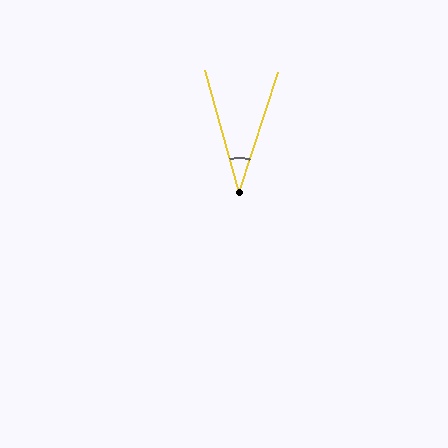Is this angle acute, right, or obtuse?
It is acute.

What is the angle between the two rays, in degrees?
Approximately 34 degrees.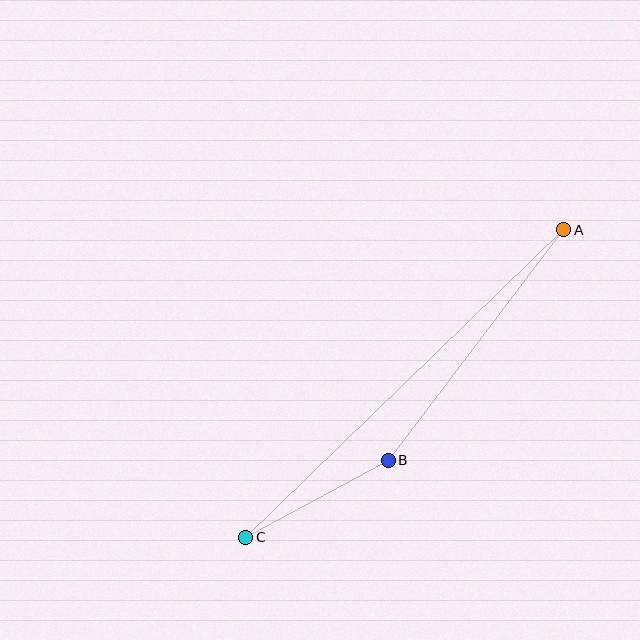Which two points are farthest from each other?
Points A and C are farthest from each other.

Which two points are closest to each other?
Points B and C are closest to each other.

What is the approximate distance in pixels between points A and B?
The distance between A and B is approximately 289 pixels.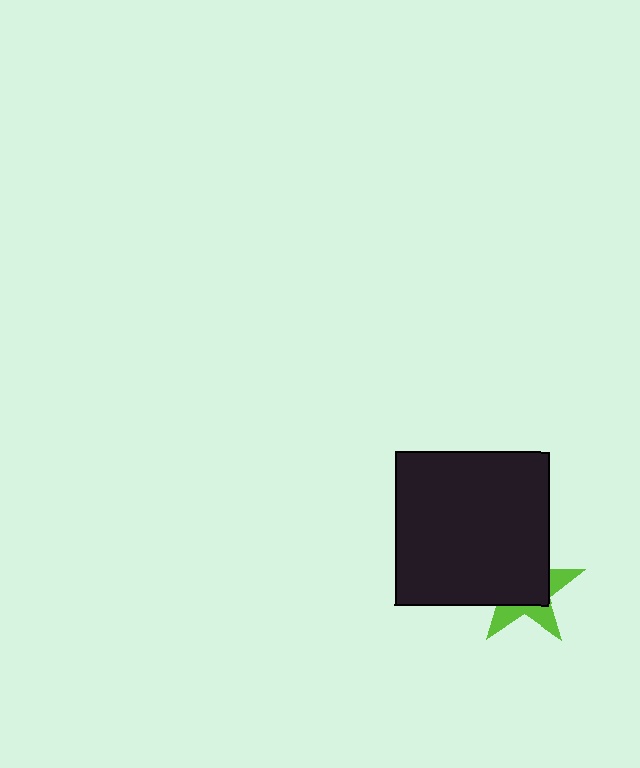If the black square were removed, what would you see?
You would see the complete lime star.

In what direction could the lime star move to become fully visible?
The lime star could move toward the lower-right. That would shift it out from behind the black square entirely.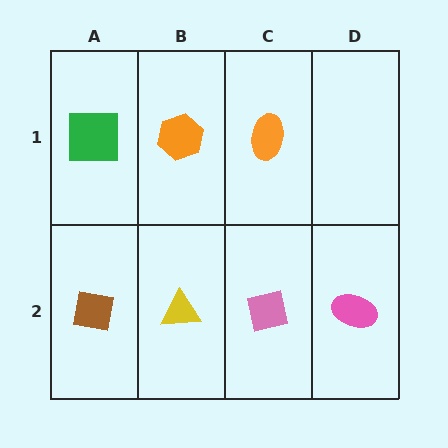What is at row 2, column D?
A pink ellipse.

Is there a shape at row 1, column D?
No, that cell is empty.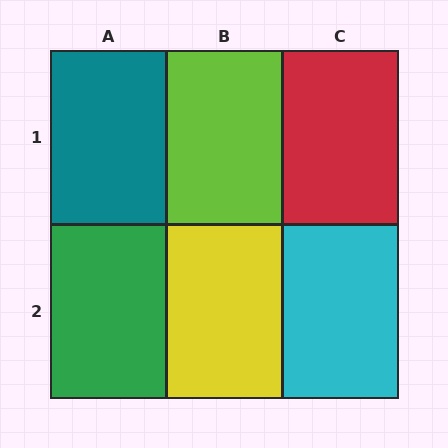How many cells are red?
1 cell is red.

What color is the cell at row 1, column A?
Teal.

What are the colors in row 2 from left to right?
Green, yellow, cyan.